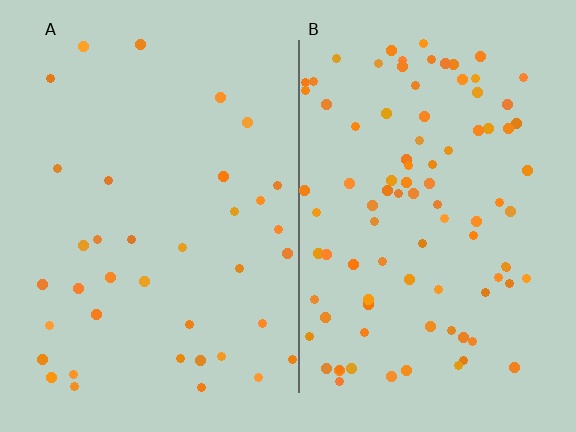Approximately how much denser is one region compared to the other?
Approximately 2.5× — region B over region A.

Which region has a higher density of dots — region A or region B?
B (the right).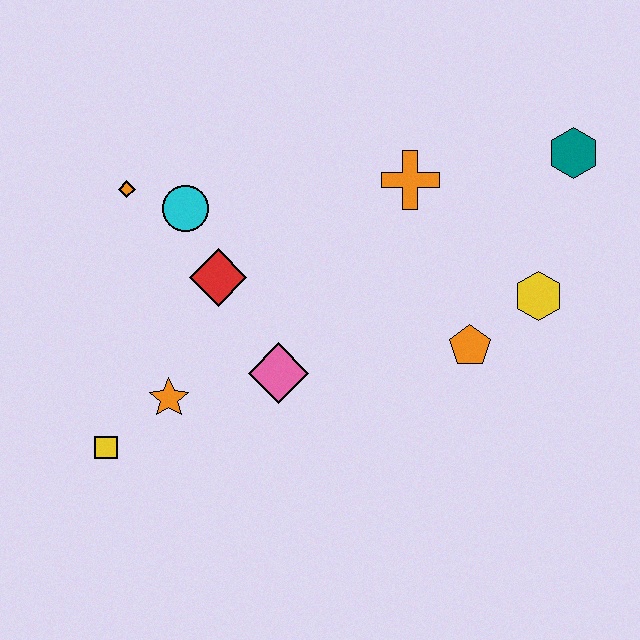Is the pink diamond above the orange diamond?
No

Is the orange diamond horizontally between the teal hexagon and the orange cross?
No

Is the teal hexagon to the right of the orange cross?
Yes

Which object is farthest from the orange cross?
The yellow square is farthest from the orange cross.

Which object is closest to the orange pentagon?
The yellow hexagon is closest to the orange pentagon.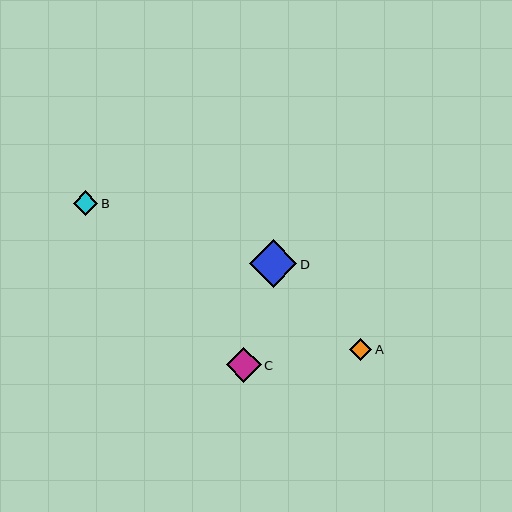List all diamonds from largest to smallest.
From largest to smallest: D, C, B, A.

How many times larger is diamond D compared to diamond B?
Diamond D is approximately 1.9 times the size of diamond B.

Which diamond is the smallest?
Diamond A is the smallest with a size of approximately 22 pixels.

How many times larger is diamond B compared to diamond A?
Diamond B is approximately 1.1 times the size of diamond A.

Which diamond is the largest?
Diamond D is the largest with a size of approximately 48 pixels.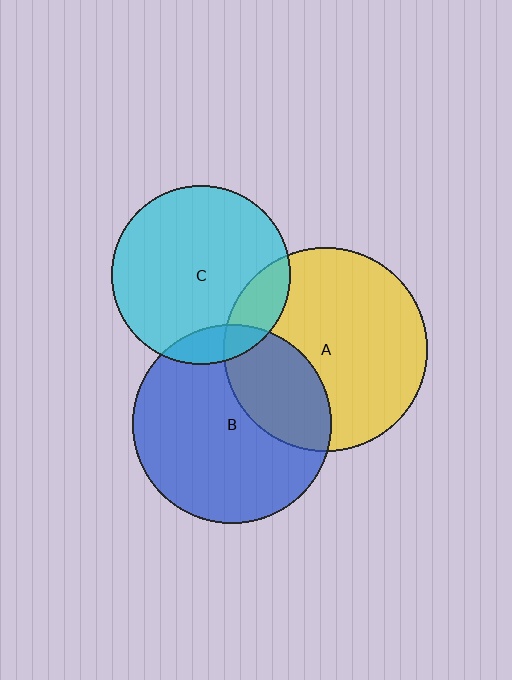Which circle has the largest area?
Circle A (yellow).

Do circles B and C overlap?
Yes.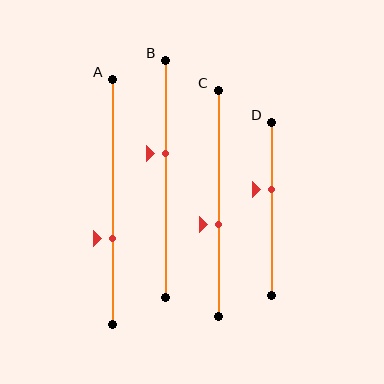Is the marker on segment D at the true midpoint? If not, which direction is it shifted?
No, the marker on segment D is shifted upward by about 11% of the segment length.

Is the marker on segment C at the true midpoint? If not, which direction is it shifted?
No, the marker on segment C is shifted downward by about 10% of the segment length.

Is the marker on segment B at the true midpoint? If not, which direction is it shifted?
No, the marker on segment B is shifted upward by about 11% of the segment length.